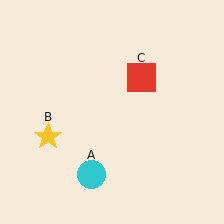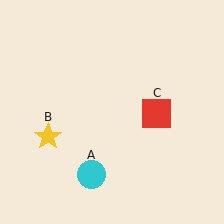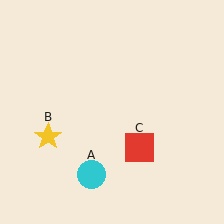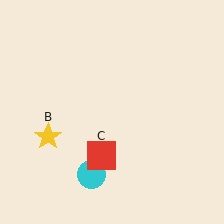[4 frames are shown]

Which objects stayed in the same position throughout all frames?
Cyan circle (object A) and yellow star (object B) remained stationary.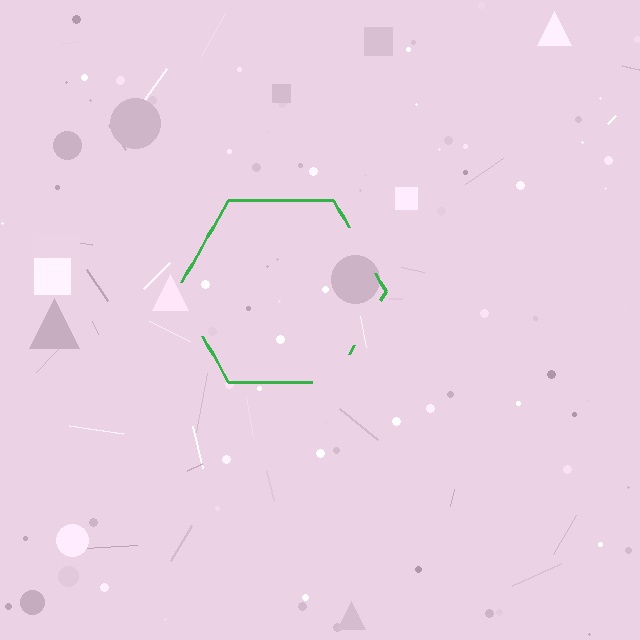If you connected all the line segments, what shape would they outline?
They would outline a hexagon.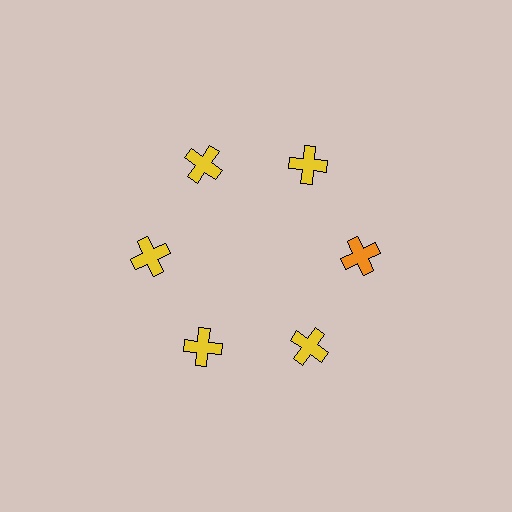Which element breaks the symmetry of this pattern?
The orange cross at roughly the 3 o'clock position breaks the symmetry. All other shapes are yellow crosses.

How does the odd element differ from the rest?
It has a different color: orange instead of yellow.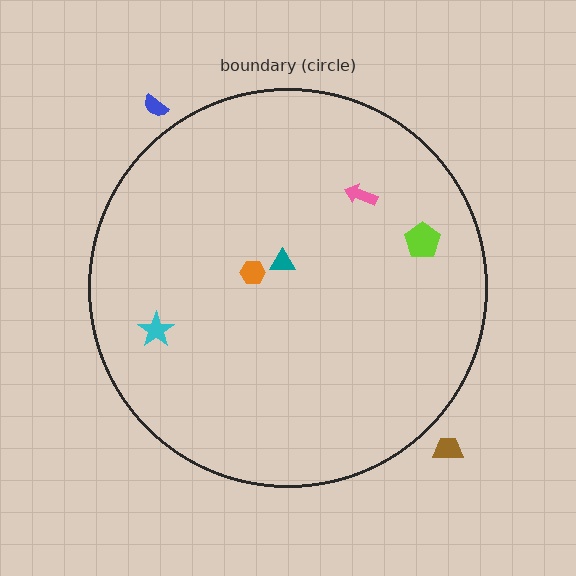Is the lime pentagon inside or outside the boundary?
Inside.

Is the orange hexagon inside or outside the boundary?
Inside.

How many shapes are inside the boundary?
5 inside, 2 outside.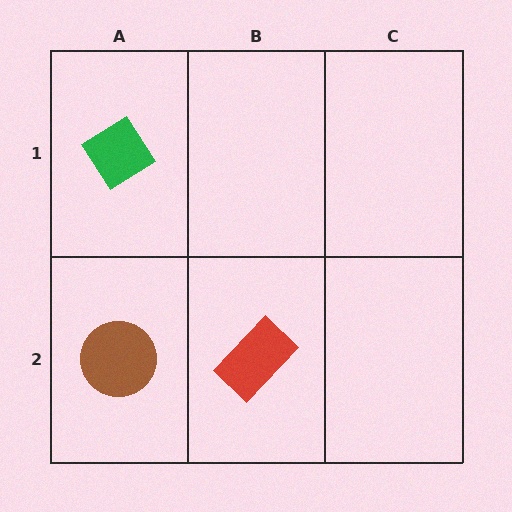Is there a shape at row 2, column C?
No, that cell is empty.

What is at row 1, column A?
A green diamond.